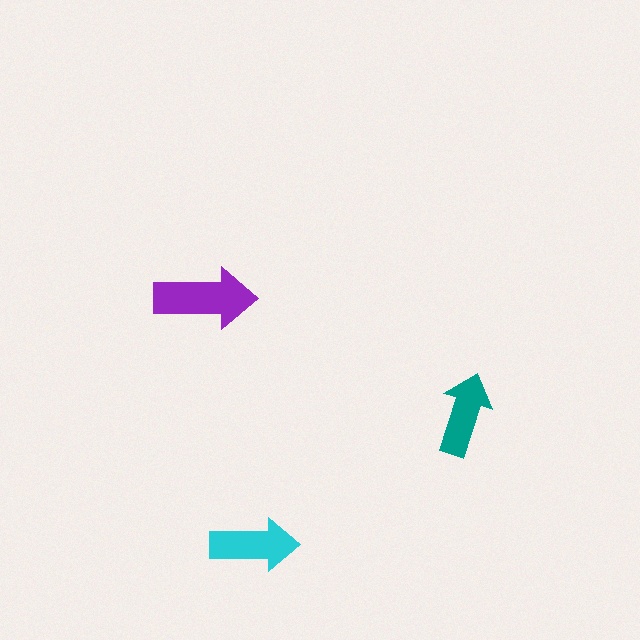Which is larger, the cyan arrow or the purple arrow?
The purple one.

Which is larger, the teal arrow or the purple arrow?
The purple one.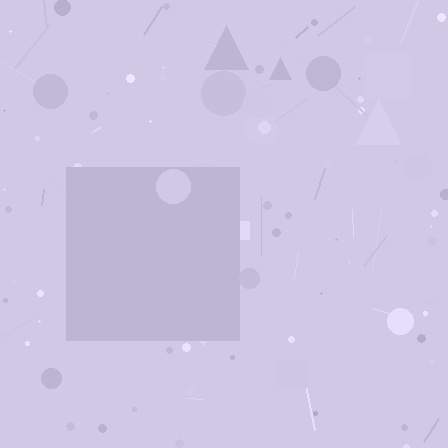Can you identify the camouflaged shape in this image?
The camouflaged shape is a square.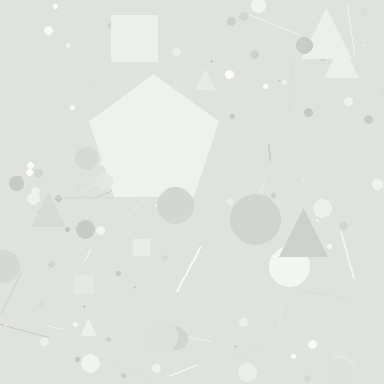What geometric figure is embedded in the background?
A pentagon is embedded in the background.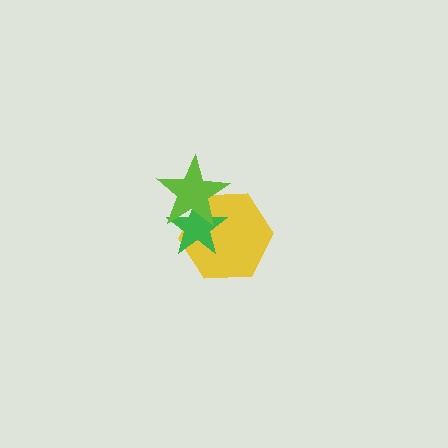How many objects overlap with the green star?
2 objects overlap with the green star.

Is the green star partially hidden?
Yes, it is partially covered by another shape.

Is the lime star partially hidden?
No, no other shape covers it.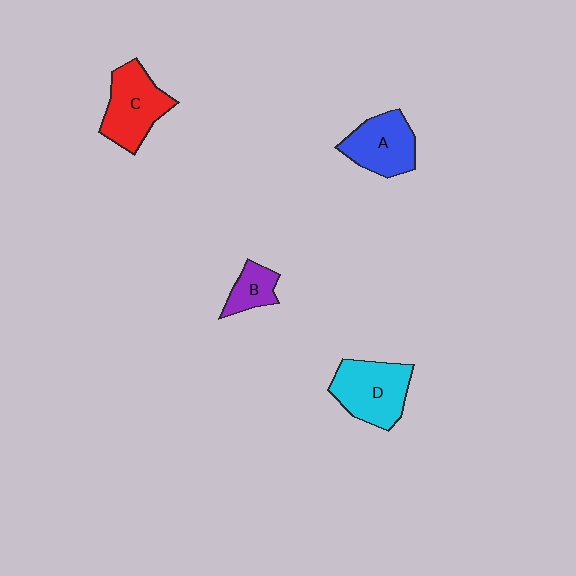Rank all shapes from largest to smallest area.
From largest to smallest: D (cyan), C (red), A (blue), B (purple).